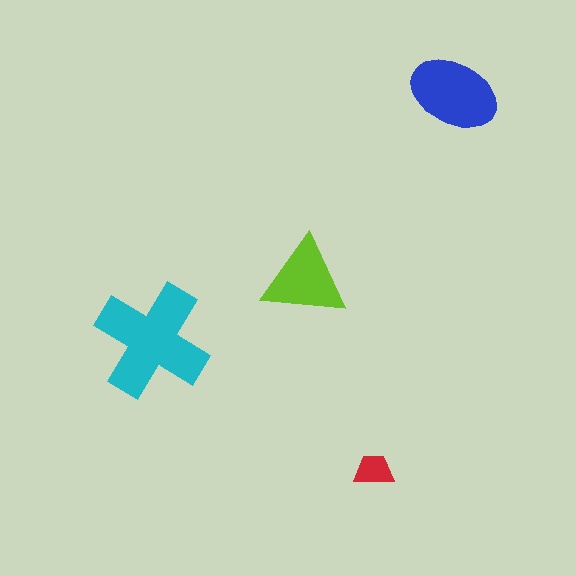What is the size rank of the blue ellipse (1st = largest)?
2nd.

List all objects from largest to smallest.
The cyan cross, the blue ellipse, the lime triangle, the red trapezoid.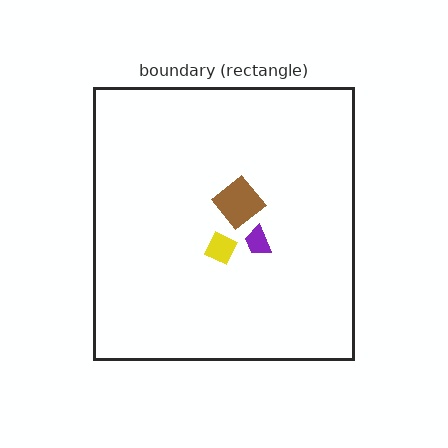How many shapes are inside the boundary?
3 inside, 0 outside.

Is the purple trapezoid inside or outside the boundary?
Inside.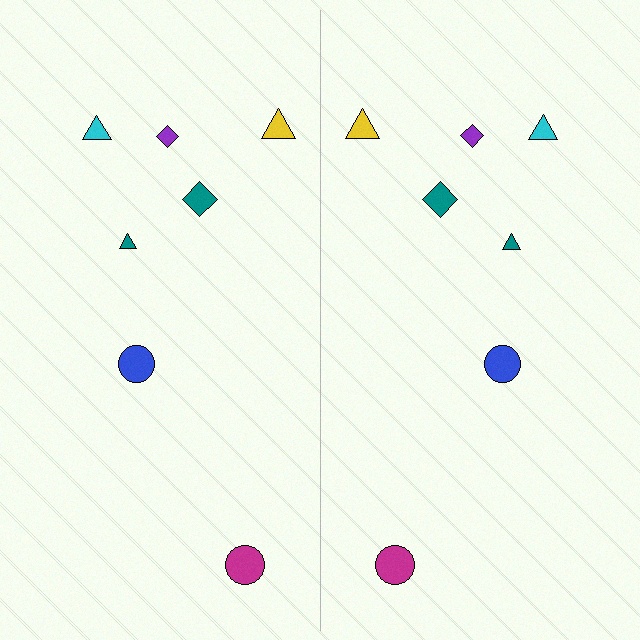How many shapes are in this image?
There are 14 shapes in this image.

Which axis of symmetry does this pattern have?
The pattern has a vertical axis of symmetry running through the center of the image.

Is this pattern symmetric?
Yes, this pattern has bilateral (reflection) symmetry.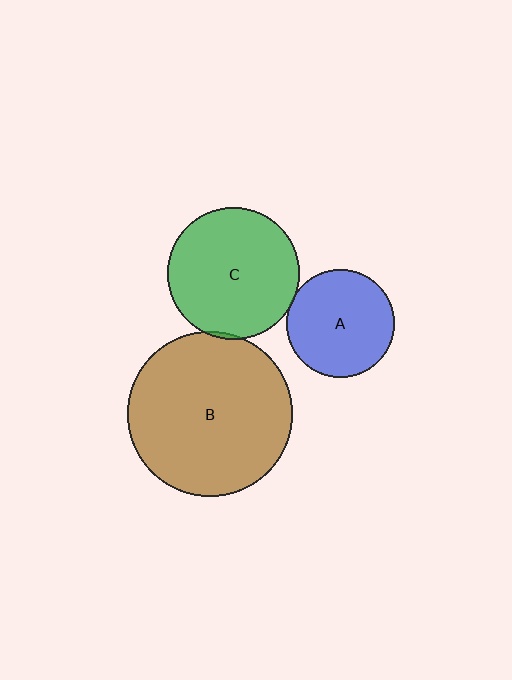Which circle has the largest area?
Circle B (brown).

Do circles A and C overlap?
Yes.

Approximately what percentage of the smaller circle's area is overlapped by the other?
Approximately 5%.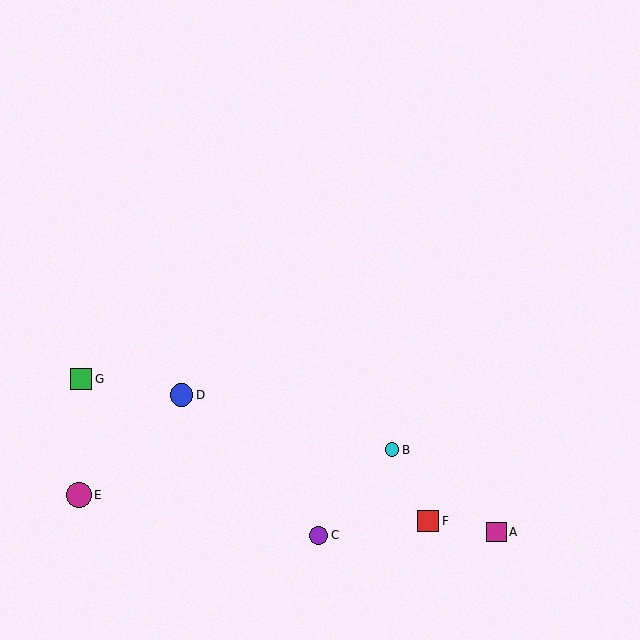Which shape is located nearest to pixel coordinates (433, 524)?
The red square (labeled F) at (428, 521) is nearest to that location.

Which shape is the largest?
The magenta circle (labeled E) is the largest.